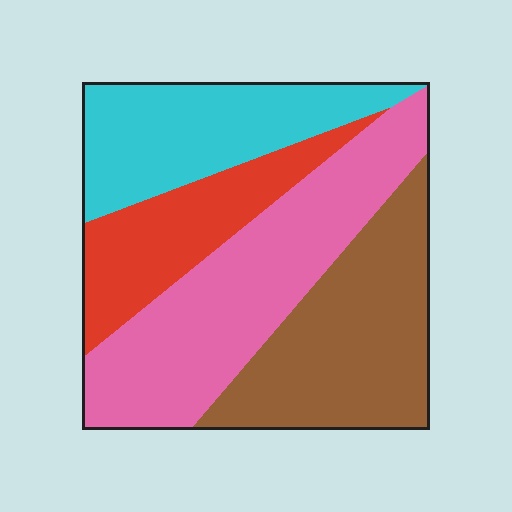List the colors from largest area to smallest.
From largest to smallest: pink, brown, cyan, red.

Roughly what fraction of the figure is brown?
Brown covers about 30% of the figure.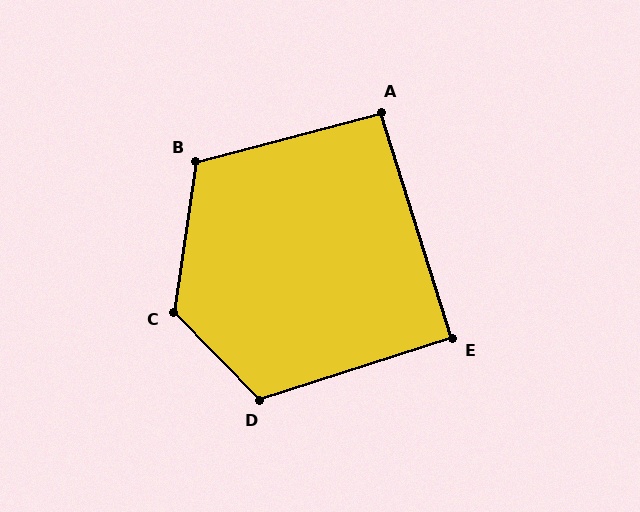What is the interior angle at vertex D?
Approximately 117 degrees (obtuse).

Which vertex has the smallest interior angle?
E, at approximately 90 degrees.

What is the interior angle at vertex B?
Approximately 113 degrees (obtuse).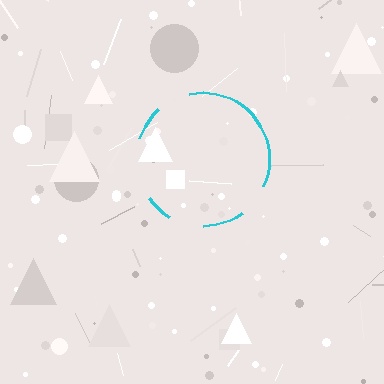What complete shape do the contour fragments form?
The contour fragments form a circle.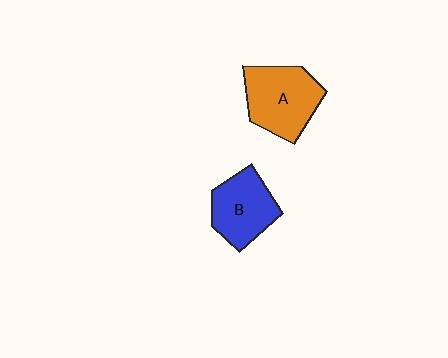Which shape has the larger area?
Shape A (orange).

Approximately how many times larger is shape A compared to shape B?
Approximately 1.2 times.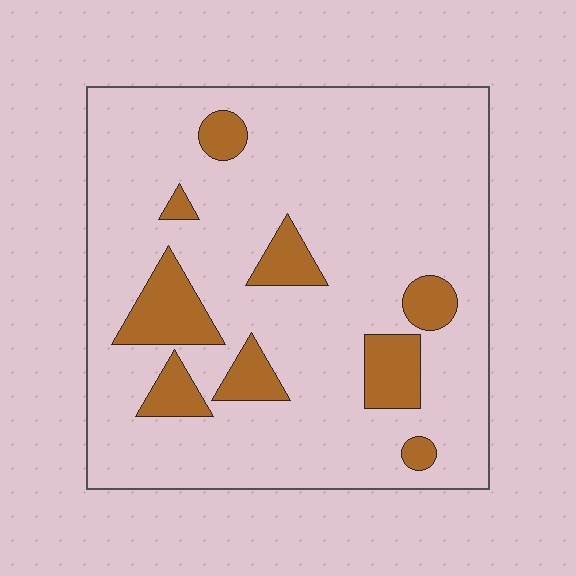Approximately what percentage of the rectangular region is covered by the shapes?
Approximately 15%.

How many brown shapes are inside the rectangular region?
9.